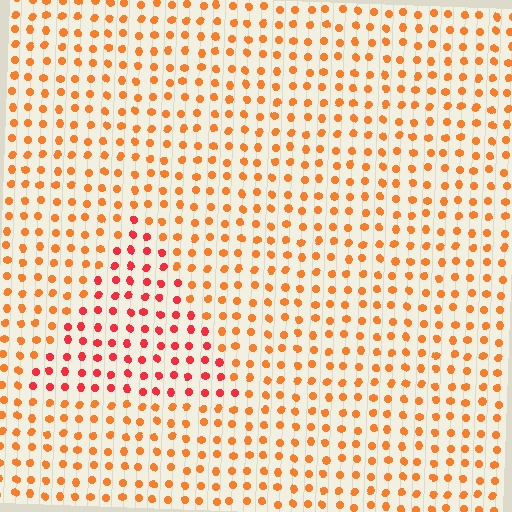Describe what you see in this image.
The image is filled with small orange elements in a uniform arrangement. A triangle-shaped region is visible where the elements are tinted to a slightly different hue, forming a subtle color boundary.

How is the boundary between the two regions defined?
The boundary is defined purely by a slight shift in hue (about 30 degrees). Spacing, size, and orientation are identical on both sides.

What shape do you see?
I see a triangle.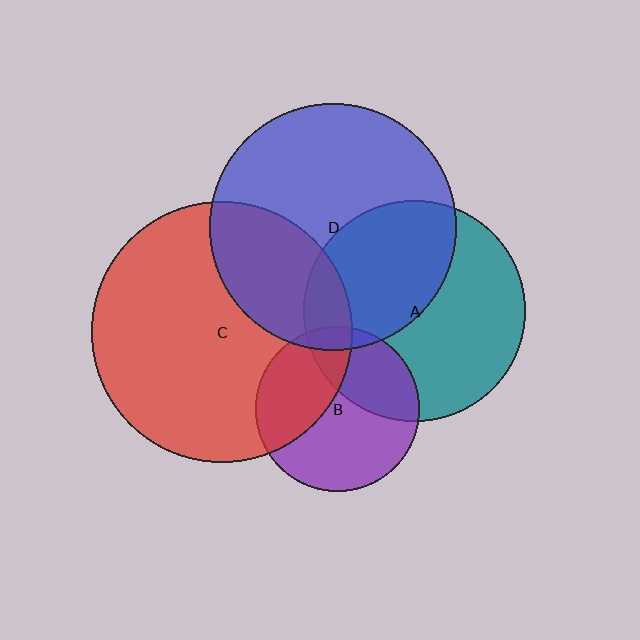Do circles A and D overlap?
Yes.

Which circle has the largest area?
Circle C (red).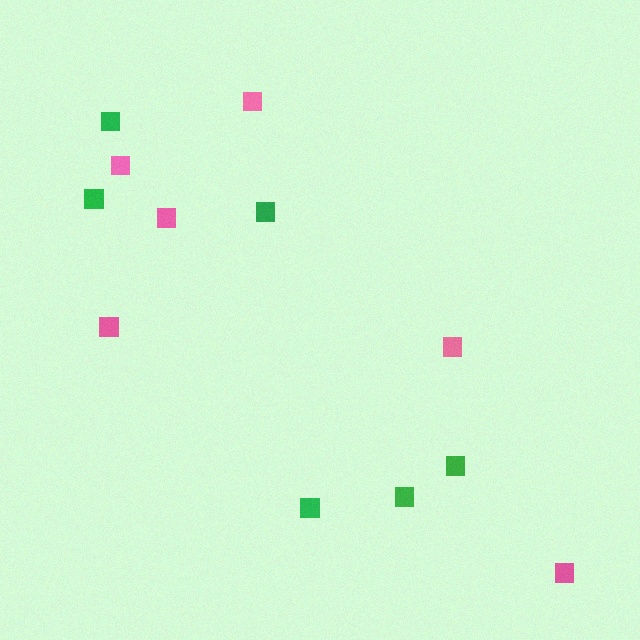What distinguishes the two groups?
There are 2 groups: one group of green squares (6) and one group of pink squares (6).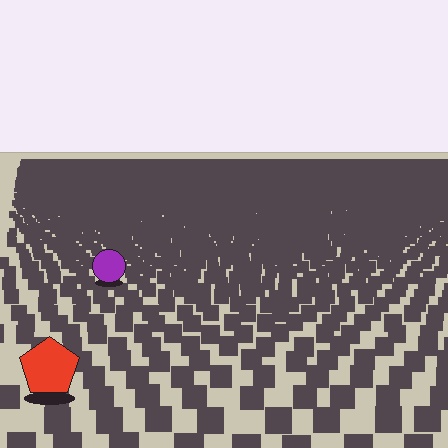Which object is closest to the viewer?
The red pentagon is closest. The texture marks near it are larger and more spread out.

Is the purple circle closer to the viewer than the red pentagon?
No. The red pentagon is closer — you can tell from the texture gradient: the ground texture is coarser near it.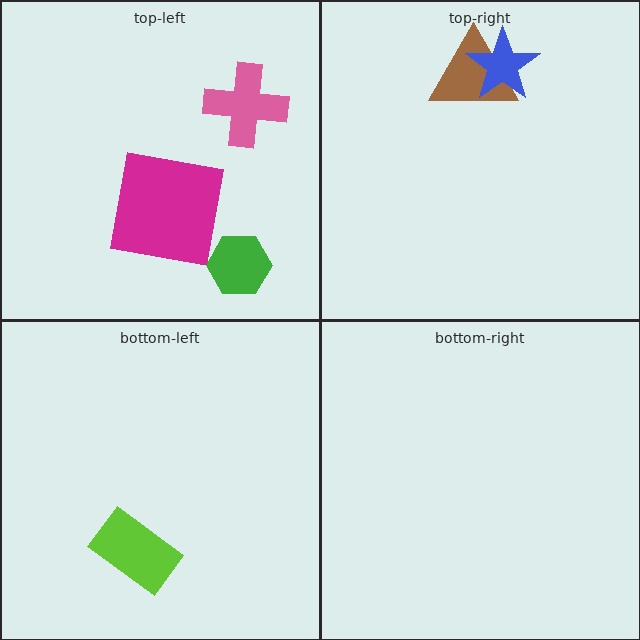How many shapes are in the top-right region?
2.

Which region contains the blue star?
The top-right region.